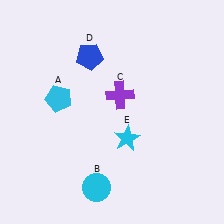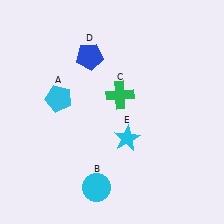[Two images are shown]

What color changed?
The cross (C) changed from purple in Image 1 to green in Image 2.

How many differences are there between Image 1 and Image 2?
There is 1 difference between the two images.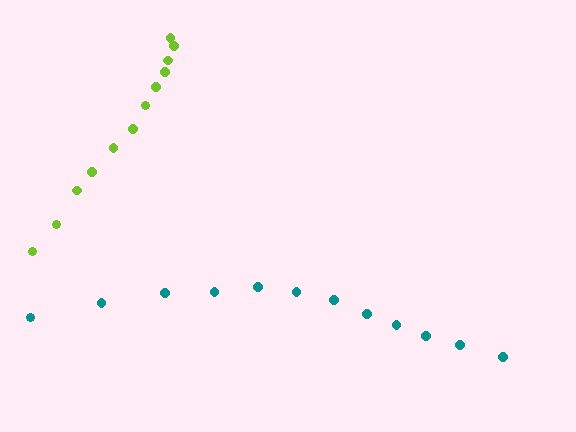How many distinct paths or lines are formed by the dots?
There are 2 distinct paths.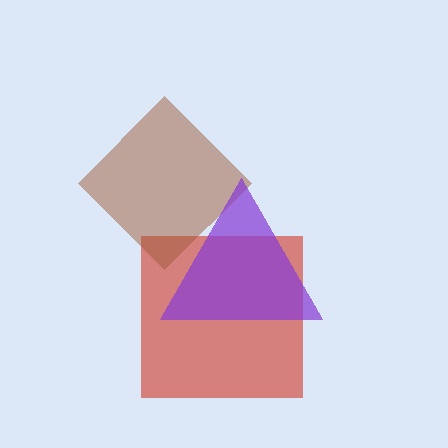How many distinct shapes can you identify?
There are 3 distinct shapes: a red square, a brown diamond, a purple triangle.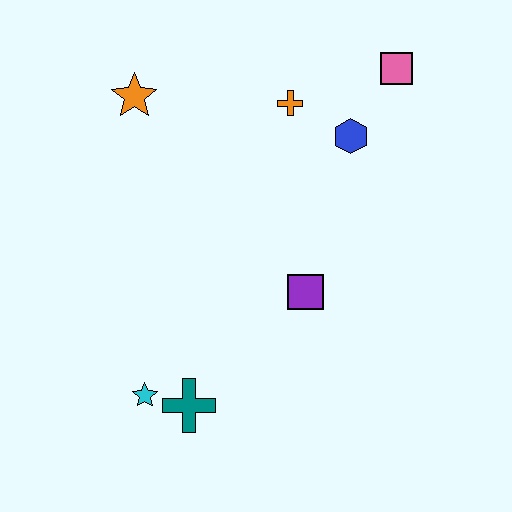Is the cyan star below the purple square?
Yes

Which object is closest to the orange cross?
The blue hexagon is closest to the orange cross.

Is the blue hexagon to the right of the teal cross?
Yes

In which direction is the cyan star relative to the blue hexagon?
The cyan star is below the blue hexagon.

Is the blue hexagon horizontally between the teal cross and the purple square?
No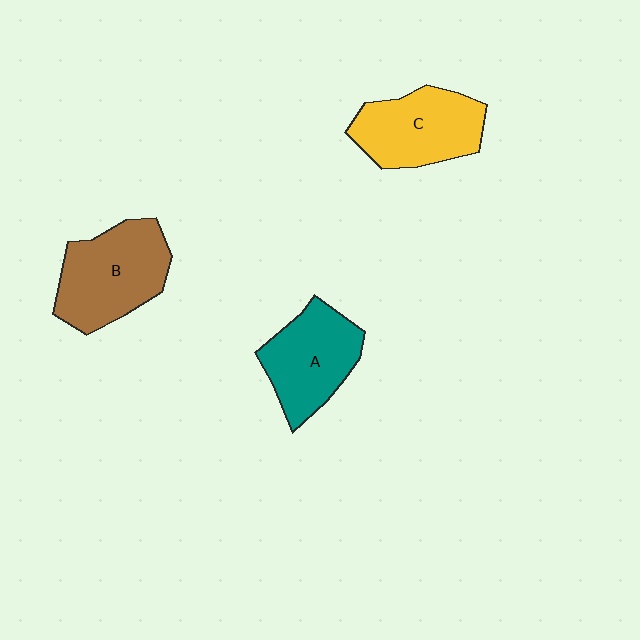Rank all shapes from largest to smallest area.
From largest to smallest: B (brown), C (yellow), A (teal).